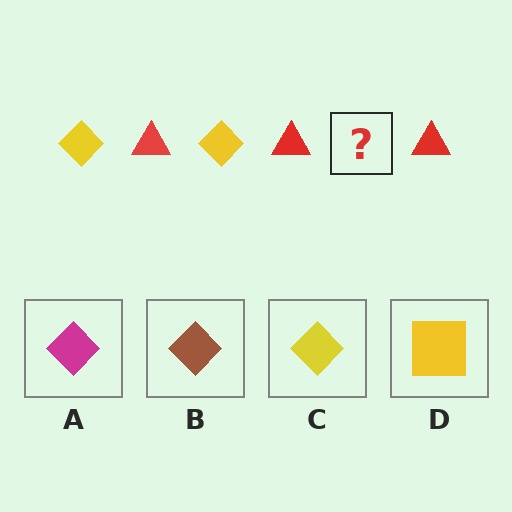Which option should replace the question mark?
Option C.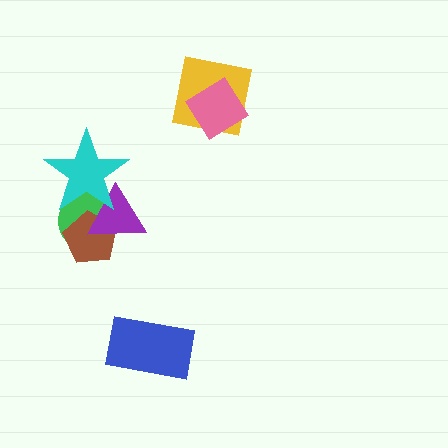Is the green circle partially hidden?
Yes, it is partially covered by another shape.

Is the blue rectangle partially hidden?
No, no other shape covers it.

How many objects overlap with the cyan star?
3 objects overlap with the cyan star.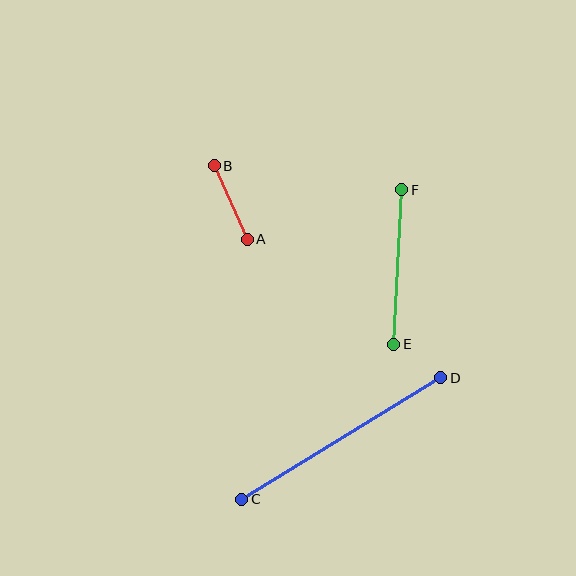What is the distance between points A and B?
The distance is approximately 81 pixels.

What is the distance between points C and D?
The distance is approximately 233 pixels.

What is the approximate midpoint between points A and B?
The midpoint is at approximately (231, 202) pixels.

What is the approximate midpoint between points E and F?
The midpoint is at approximately (398, 267) pixels.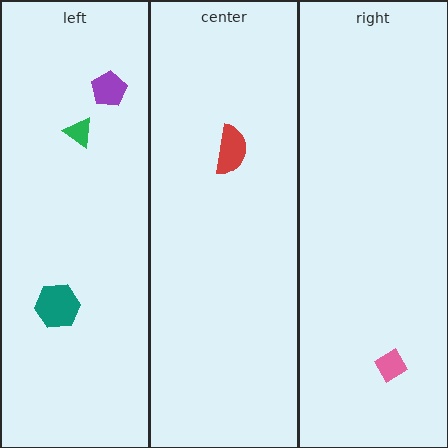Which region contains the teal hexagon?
The left region.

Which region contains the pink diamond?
The right region.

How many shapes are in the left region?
3.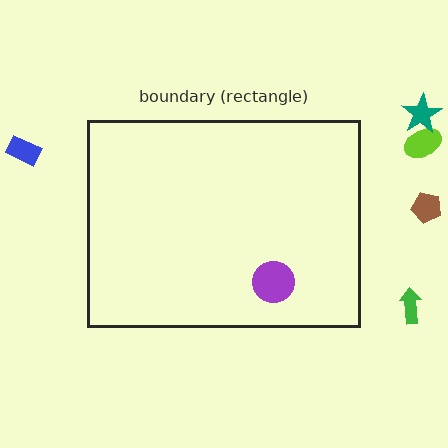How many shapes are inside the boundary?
1 inside, 5 outside.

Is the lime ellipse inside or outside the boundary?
Outside.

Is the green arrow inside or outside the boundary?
Outside.